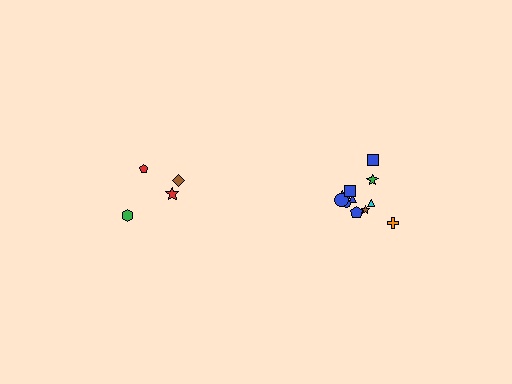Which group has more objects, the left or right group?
The right group.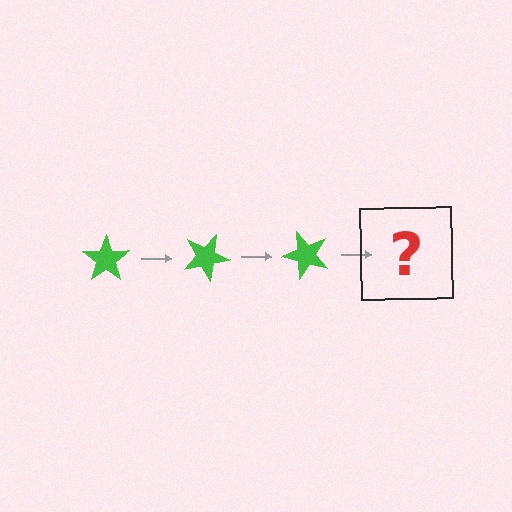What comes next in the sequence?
The next element should be a green star rotated 75 degrees.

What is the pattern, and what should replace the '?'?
The pattern is that the star rotates 25 degrees each step. The '?' should be a green star rotated 75 degrees.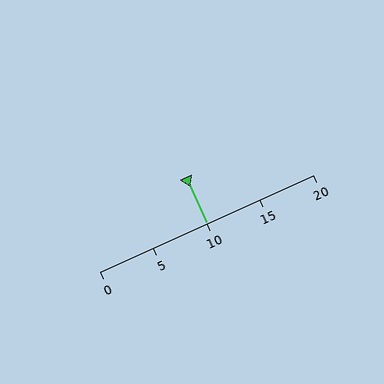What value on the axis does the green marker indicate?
The marker indicates approximately 10.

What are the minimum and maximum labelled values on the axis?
The axis runs from 0 to 20.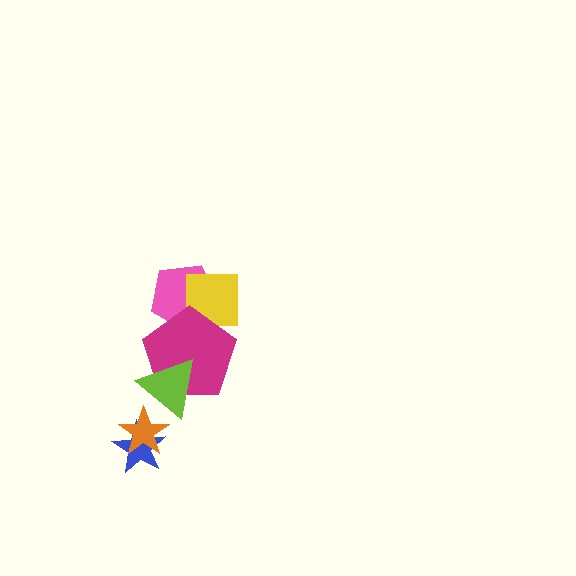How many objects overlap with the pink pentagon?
2 objects overlap with the pink pentagon.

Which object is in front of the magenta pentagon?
The lime triangle is in front of the magenta pentagon.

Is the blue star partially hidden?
Yes, it is partially covered by another shape.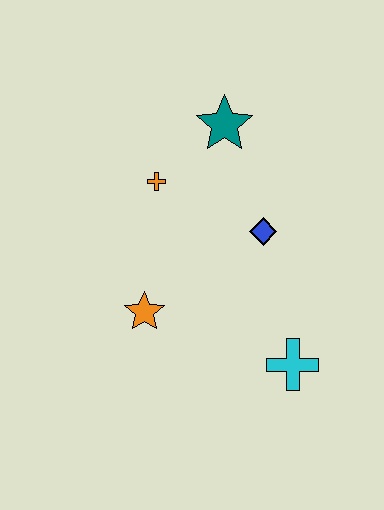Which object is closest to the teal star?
The orange cross is closest to the teal star.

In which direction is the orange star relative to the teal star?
The orange star is below the teal star.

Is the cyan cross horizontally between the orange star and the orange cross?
No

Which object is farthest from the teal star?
The cyan cross is farthest from the teal star.